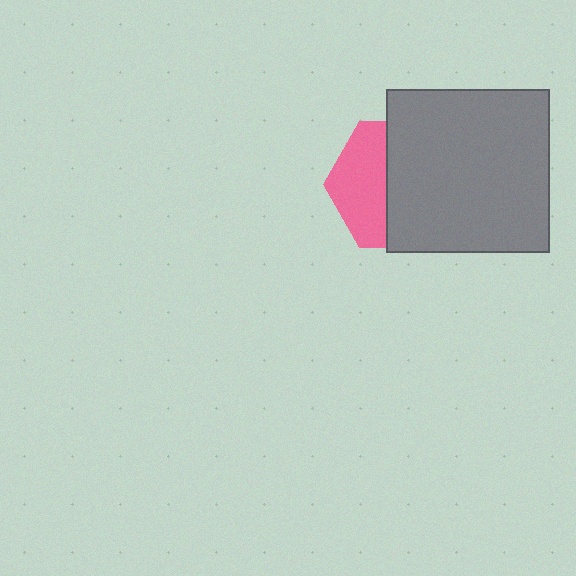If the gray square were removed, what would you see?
You would see the complete pink hexagon.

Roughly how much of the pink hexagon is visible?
A small part of it is visible (roughly 41%).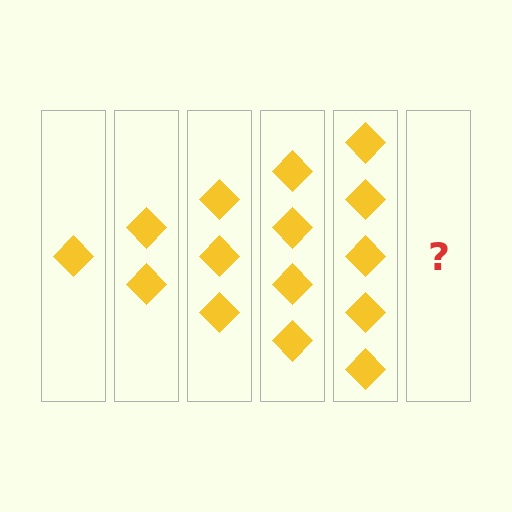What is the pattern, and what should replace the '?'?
The pattern is that each step adds one more diamond. The '?' should be 6 diamonds.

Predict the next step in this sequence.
The next step is 6 diamonds.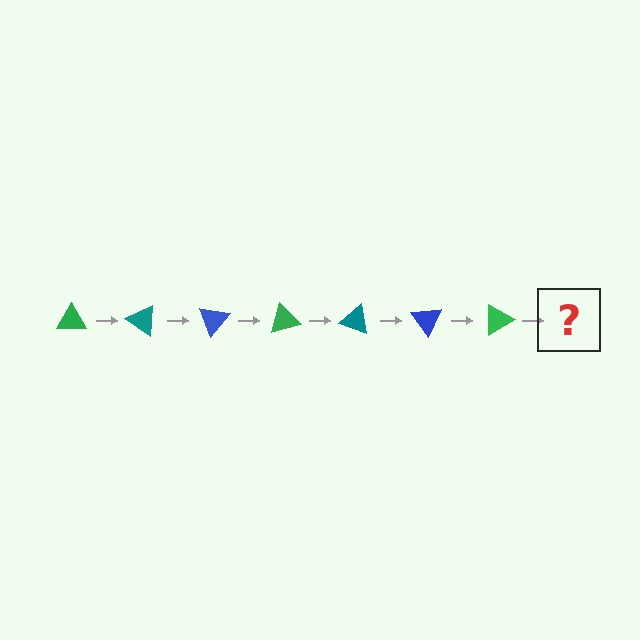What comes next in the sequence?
The next element should be a teal triangle, rotated 245 degrees from the start.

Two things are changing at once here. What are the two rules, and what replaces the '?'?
The two rules are that it rotates 35 degrees each step and the color cycles through green, teal, and blue. The '?' should be a teal triangle, rotated 245 degrees from the start.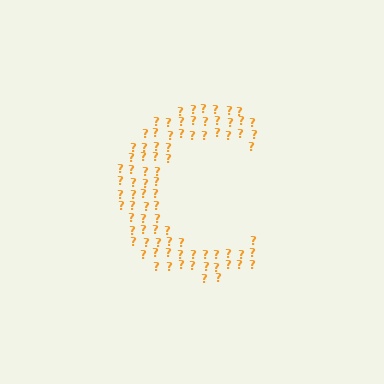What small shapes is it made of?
It is made of small question marks.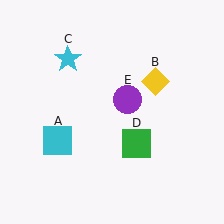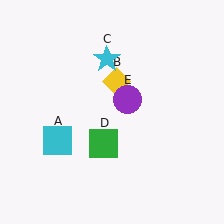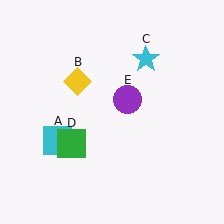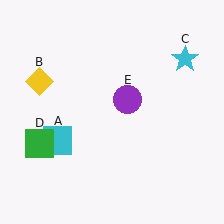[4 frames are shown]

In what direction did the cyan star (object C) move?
The cyan star (object C) moved right.